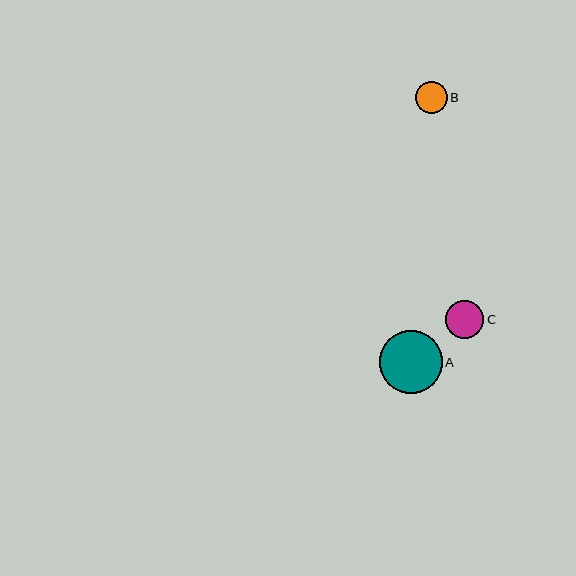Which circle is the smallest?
Circle B is the smallest with a size of approximately 32 pixels.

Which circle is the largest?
Circle A is the largest with a size of approximately 63 pixels.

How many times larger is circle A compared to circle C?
Circle A is approximately 1.6 times the size of circle C.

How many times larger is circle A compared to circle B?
Circle A is approximately 2.0 times the size of circle B.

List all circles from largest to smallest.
From largest to smallest: A, C, B.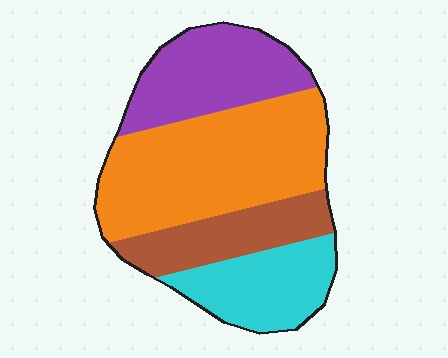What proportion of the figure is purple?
Purple covers about 25% of the figure.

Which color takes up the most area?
Orange, at roughly 40%.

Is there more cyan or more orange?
Orange.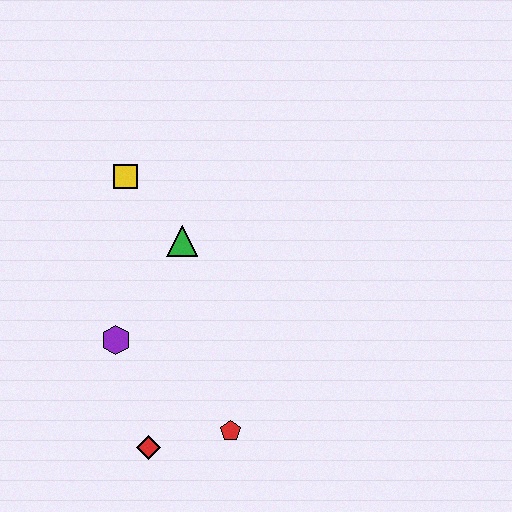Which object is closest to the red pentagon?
The red diamond is closest to the red pentagon.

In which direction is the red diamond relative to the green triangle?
The red diamond is below the green triangle.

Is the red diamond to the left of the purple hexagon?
No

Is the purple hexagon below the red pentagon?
No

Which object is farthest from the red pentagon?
The yellow square is farthest from the red pentagon.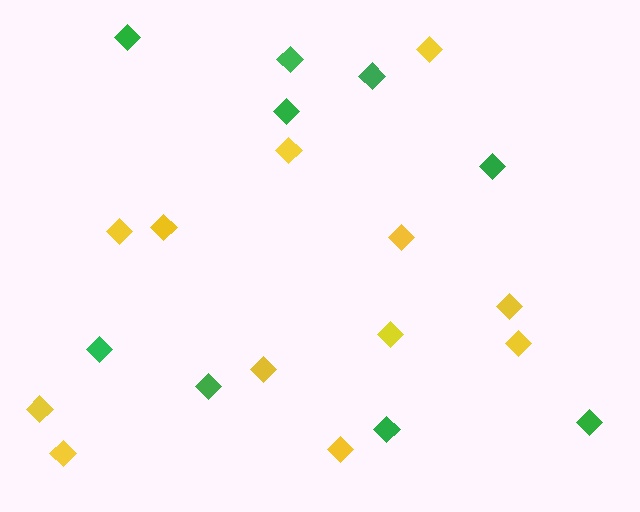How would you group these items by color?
There are 2 groups: one group of green diamonds (9) and one group of yellow diamonds (12).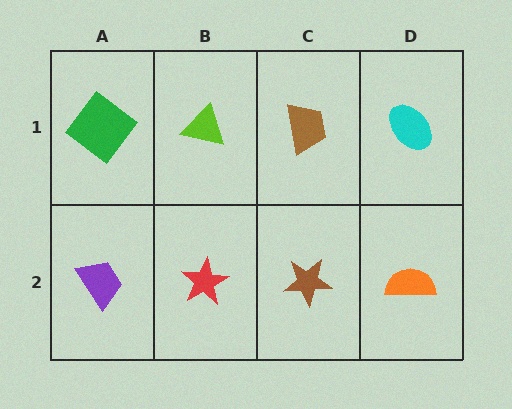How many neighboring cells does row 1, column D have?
2.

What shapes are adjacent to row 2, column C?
A brown trapezoid (row 1, column C), a red star (row 2, column B), an orange semicircle (row 2, column D).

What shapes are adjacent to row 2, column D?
A cyan ellipse (row 1, column D), a brown star (row 2, column C).